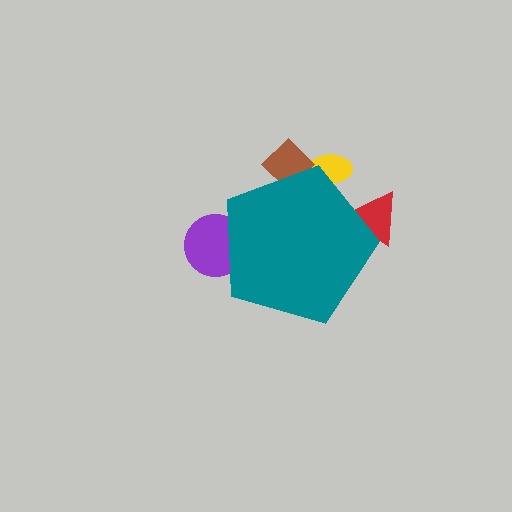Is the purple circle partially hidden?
Yes, the purple circle is partially hidden behind the teal pentagon.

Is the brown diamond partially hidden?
Yes, the brown diamond is partially hidden behind the teal pentagon.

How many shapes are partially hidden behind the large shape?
4 shapes are partially hidden.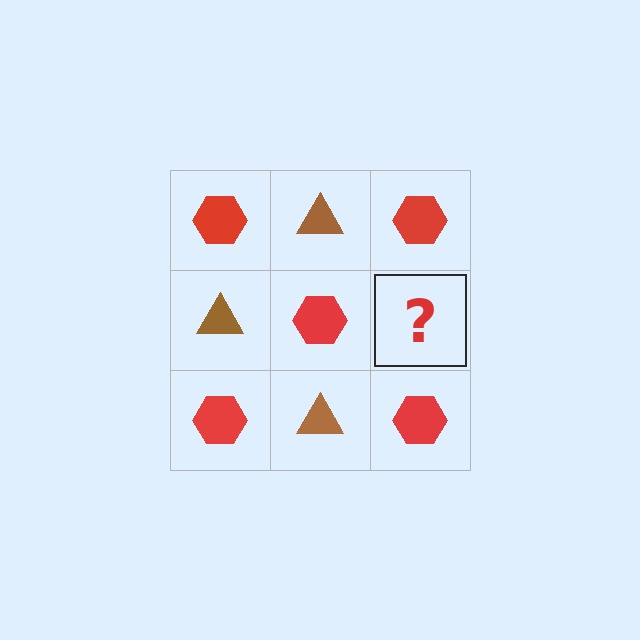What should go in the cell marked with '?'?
The missing cell should contain a brown triangle.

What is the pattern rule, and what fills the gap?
The rule is that it alternates red hexagon and brown triangle in a checkerboard pattern. The gap should be filled with a brown triangle.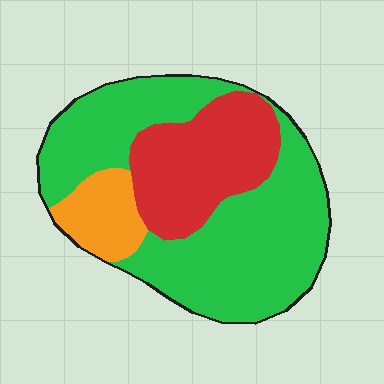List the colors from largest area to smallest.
From largest to smallest: green, red, orange.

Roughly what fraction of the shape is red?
Red covers about 25% of the shape.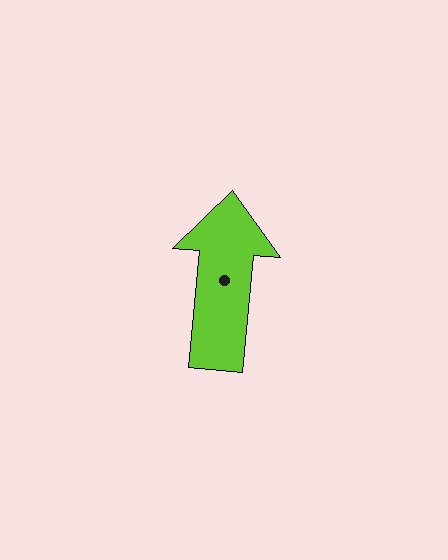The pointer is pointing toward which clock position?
Roughly 12 o'clock.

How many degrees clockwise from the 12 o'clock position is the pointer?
Approximately 5 degrees.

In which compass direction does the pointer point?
North.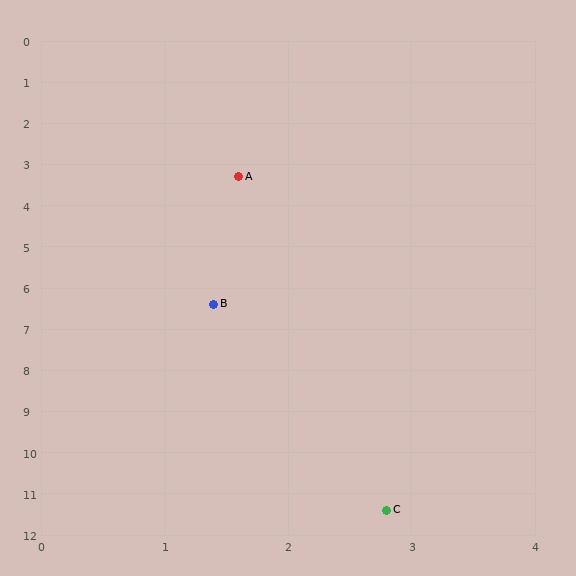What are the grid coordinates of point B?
Point B is at approximately (1.4, 6.4).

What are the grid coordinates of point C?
Point C is at approximately (2.8, 11.4).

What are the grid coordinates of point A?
Point A is at approximately (1.6, 3.3).